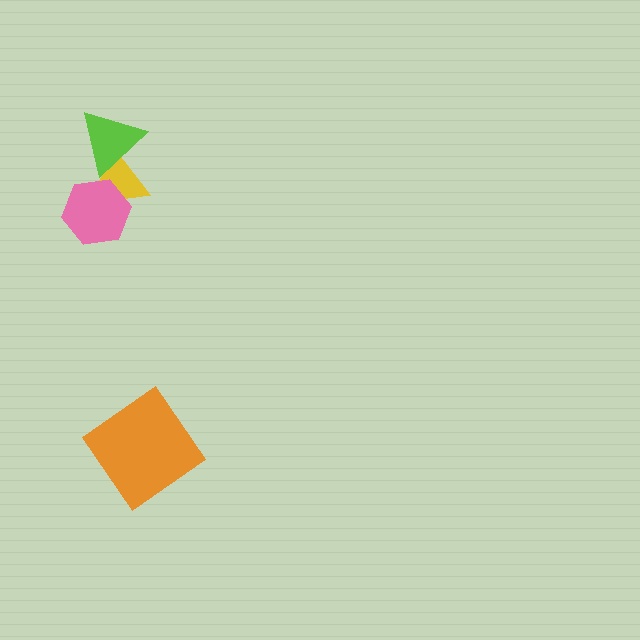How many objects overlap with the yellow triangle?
2 objects overlap with the yellow triangle.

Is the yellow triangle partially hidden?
Yes, it is partially covered by another shape.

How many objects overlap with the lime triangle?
1 object overlaps with the lime triangle.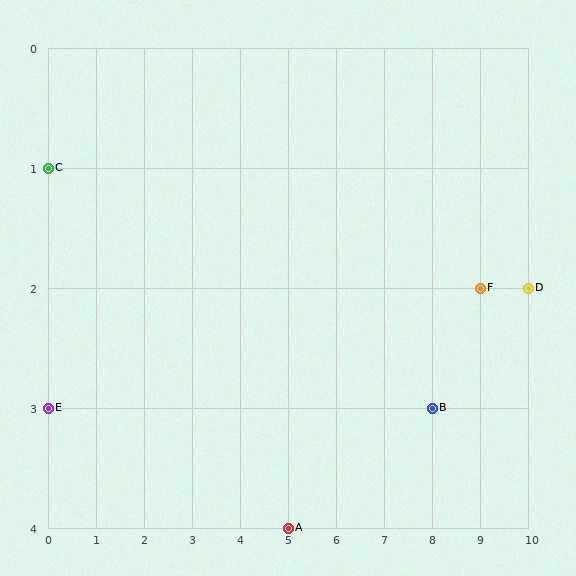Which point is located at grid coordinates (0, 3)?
Point E is at (0, 3).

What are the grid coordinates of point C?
Point C is at grid coordinates (0, 1).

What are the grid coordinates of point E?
Point E is at grid coordinates (0, 3).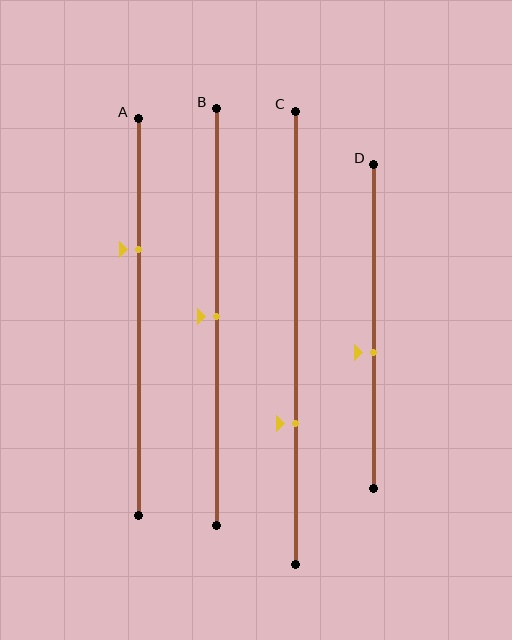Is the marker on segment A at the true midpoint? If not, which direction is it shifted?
No, the marker on segment A is shifted upward by about 17% of the segment length.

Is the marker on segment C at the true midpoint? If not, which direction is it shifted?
No, the marker on segment C is shifted downward by about 19% of the segment length.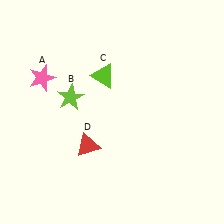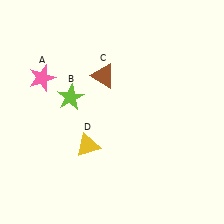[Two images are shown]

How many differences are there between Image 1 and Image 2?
There are 2 differences between the two images.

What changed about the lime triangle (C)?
In Image 1, C is lime. In Image 2, it changed to brown.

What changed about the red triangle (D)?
In Image 1, D is red. In Image 2, it changed to yellow.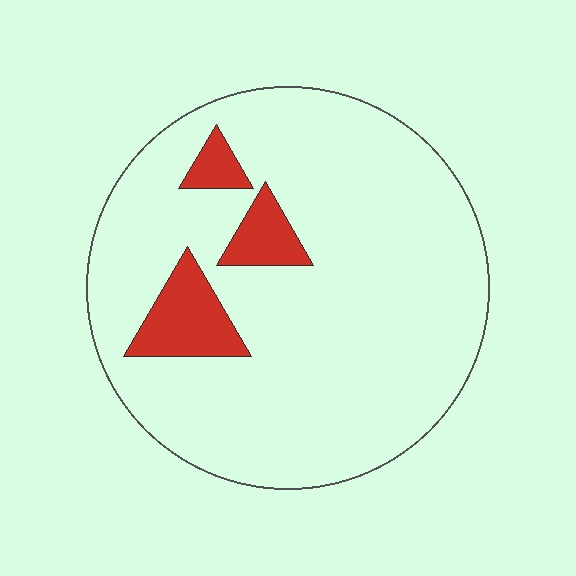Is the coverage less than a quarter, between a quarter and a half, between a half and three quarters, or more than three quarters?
Less than a quarter.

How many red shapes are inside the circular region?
3.